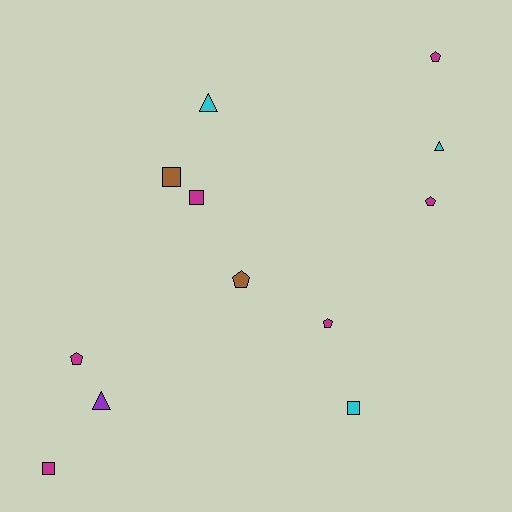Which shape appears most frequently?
Pentagon, with 5 objects.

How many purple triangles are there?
There is 1 purple triangle.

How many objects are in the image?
There are 12 objects.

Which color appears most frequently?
Magenta, with 6 objects.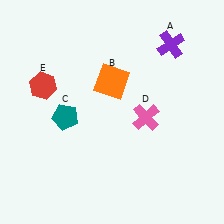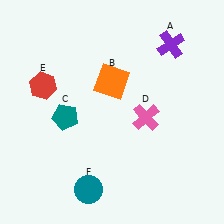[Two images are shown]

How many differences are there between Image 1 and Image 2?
There is 1 difference between the two images.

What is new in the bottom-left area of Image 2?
A teal circle (F) was added in the bottom-left area of Image 2.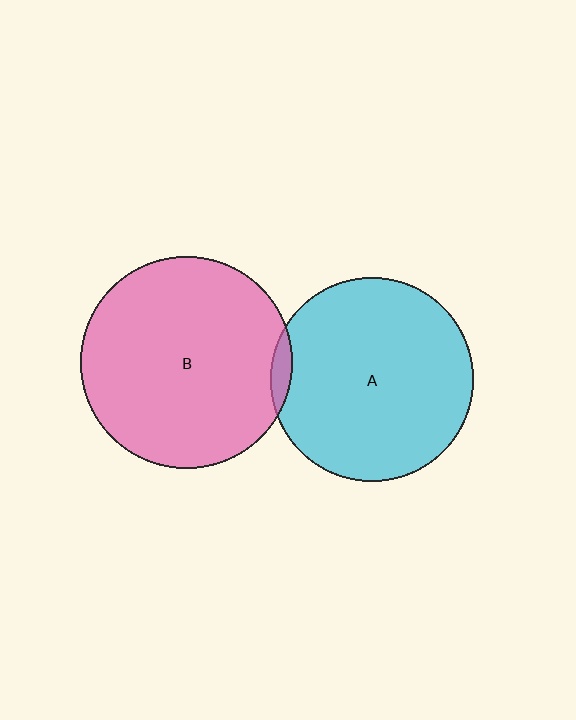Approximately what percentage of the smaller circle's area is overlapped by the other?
Approximately 5%.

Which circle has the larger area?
Circle B (pink).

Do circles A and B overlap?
Yes.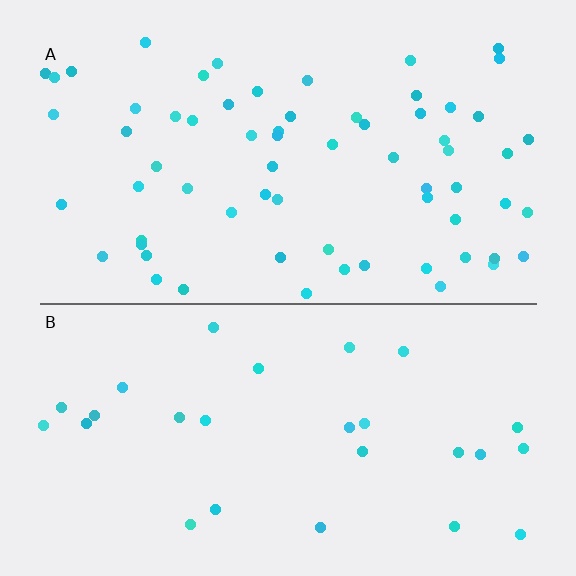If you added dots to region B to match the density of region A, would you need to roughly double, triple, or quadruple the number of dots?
Approximately double.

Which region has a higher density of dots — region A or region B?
A (the top).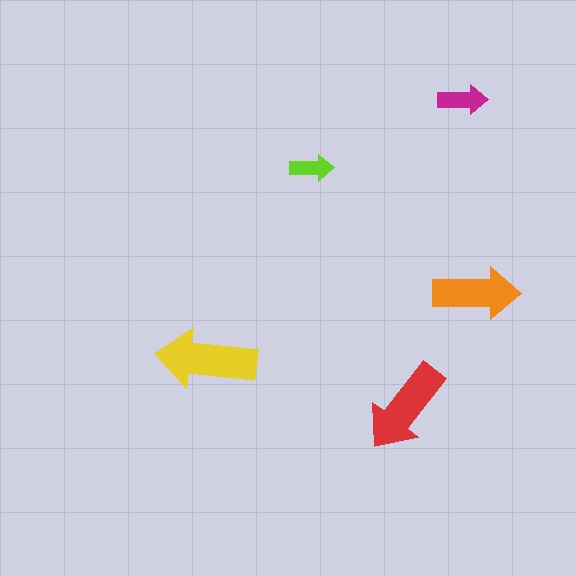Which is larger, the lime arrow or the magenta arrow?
The magenta one.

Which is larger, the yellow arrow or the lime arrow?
The yellow one.